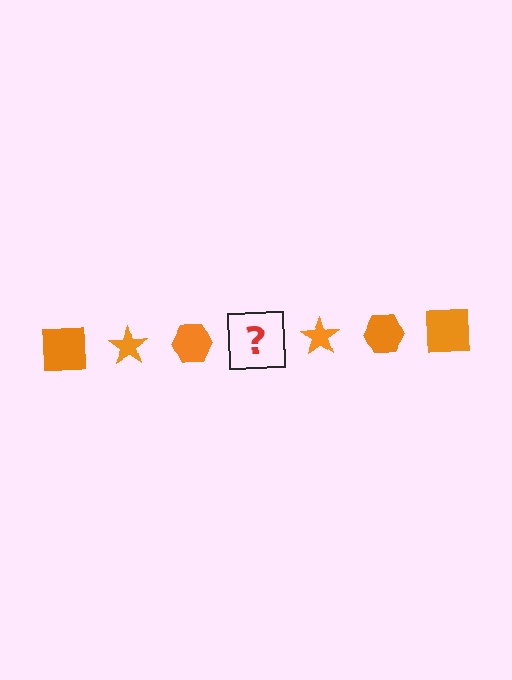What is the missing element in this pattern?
The missing element is an orange square.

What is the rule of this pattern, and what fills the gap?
The rule is that the pattern cycles through square, star, hexagon shapes in orange. The gap should be filled with an orange square.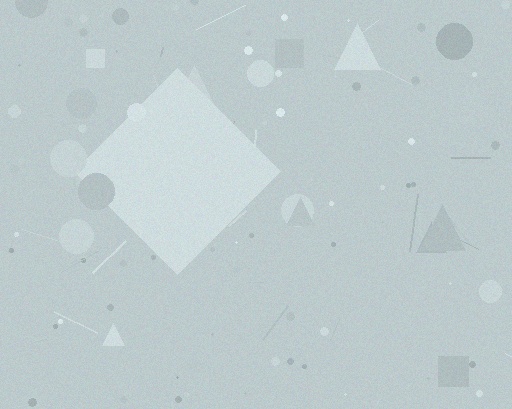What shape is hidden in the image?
A diamond is hidden in the image.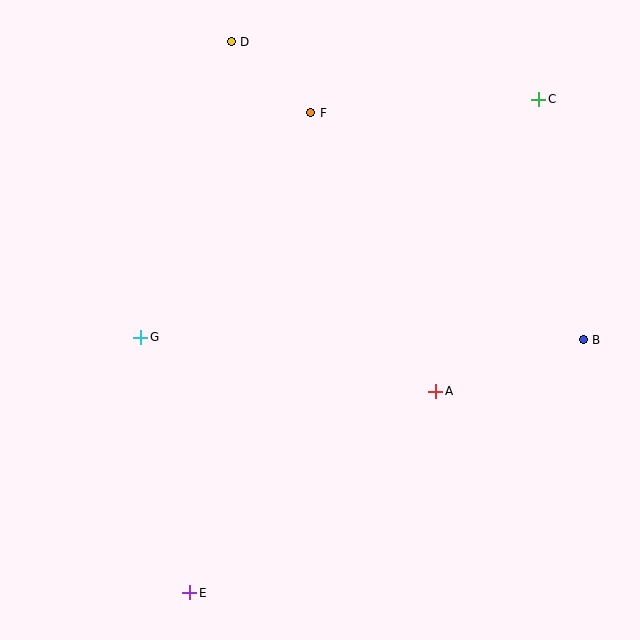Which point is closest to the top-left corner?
Point D is closest to the top-left corner.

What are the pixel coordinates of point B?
Point B is at (583, 340).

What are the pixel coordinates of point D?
Point D is at (231, 42).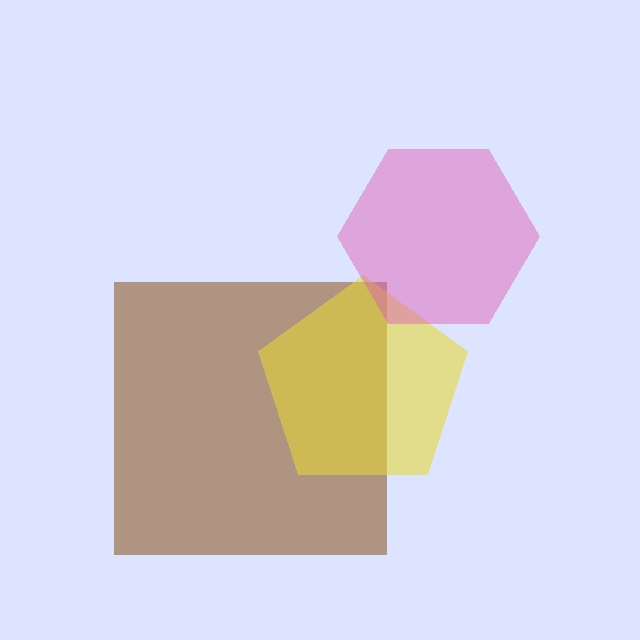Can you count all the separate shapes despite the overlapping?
Yes, there are 3 separate shapes.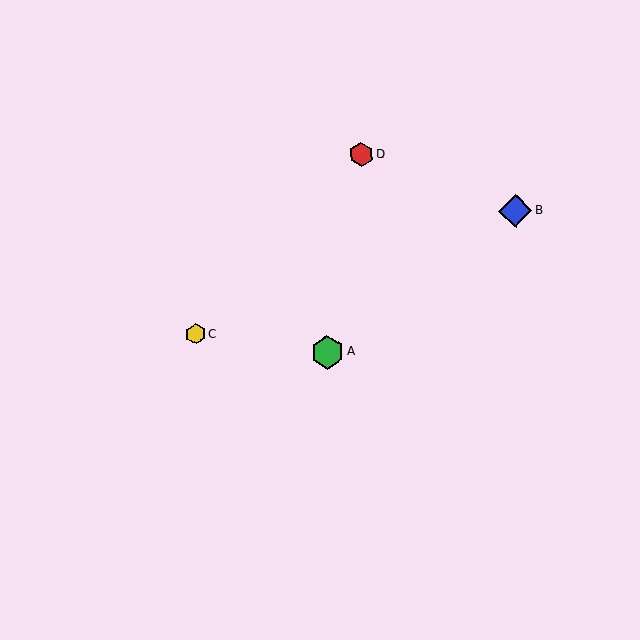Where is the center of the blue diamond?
The center of the blue diamond is at (515, 211).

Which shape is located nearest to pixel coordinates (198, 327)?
The yellow hexagon (labeled C) at (196, 334) is nearest to that location.